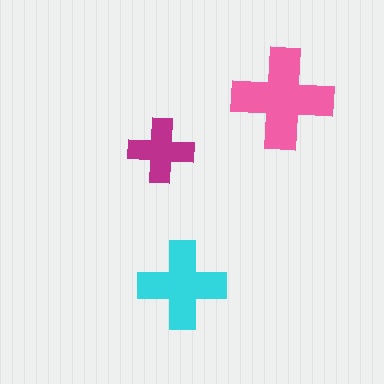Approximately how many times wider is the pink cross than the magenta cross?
About 1.5 times wider.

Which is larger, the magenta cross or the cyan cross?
The cyan one.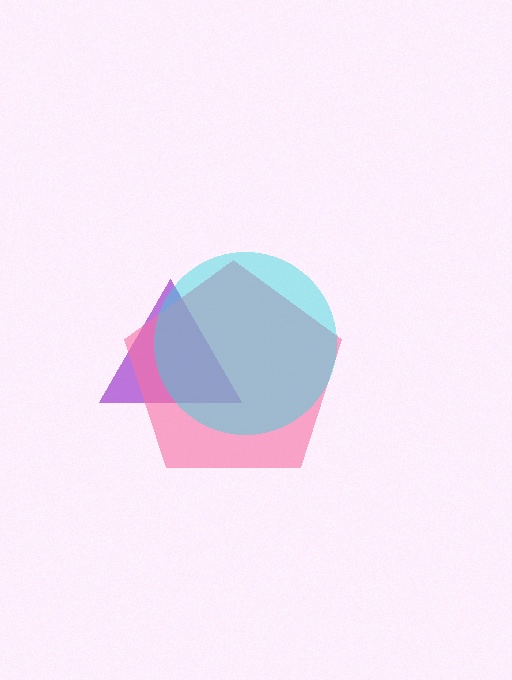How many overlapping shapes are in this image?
There are 3 overlapping shapes in the image.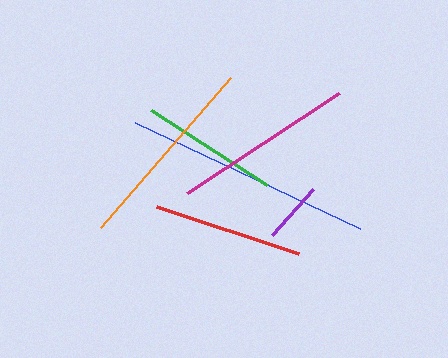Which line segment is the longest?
The blue line is the longest at approximately 249 pixels.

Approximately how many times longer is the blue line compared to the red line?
The blue line is approximately 1.7 times the length of the red line.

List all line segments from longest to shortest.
From longest to shortest: blue, orange, magenta, red, green, purple.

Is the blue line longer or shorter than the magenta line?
The blue line is longer than the magenta line.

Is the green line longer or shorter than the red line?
The red line is longer than the green line.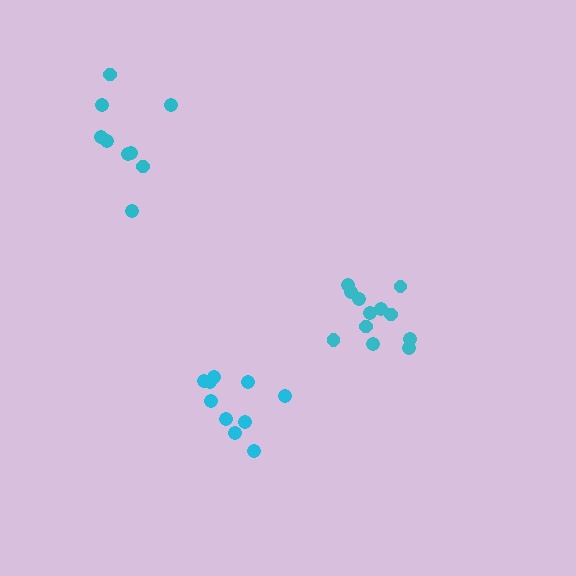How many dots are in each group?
Group 1: 12 dots, Group 2: 10 dots, Group 3: 9 dots (31 total).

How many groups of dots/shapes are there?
There are 3 groups.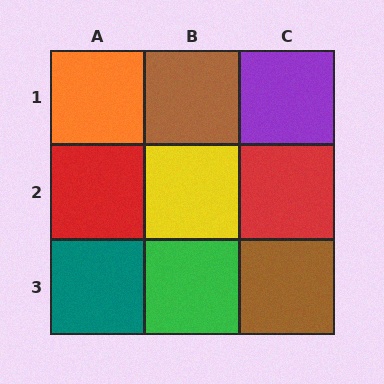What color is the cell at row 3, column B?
Green.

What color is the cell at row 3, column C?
Brown.